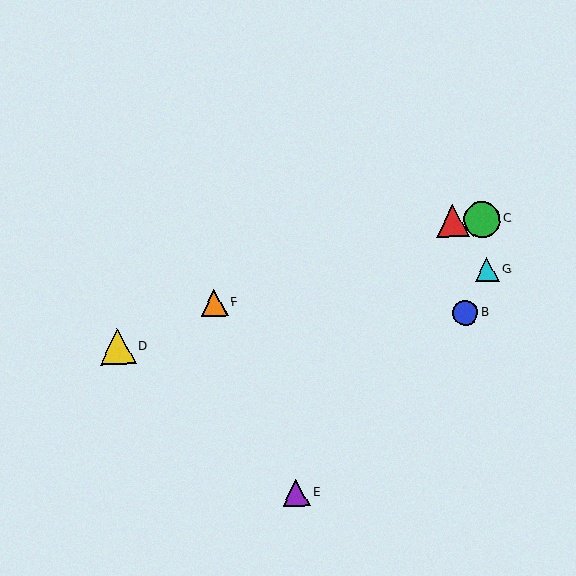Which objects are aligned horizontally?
Objects A, C are aligned horizontally.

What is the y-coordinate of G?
Object G is at y≈270.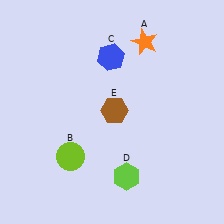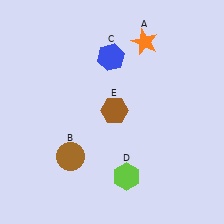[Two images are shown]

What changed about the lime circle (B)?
In Image 1, B is lime. In Image 2, it changed to brown.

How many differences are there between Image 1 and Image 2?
There is 1 difference between the two images.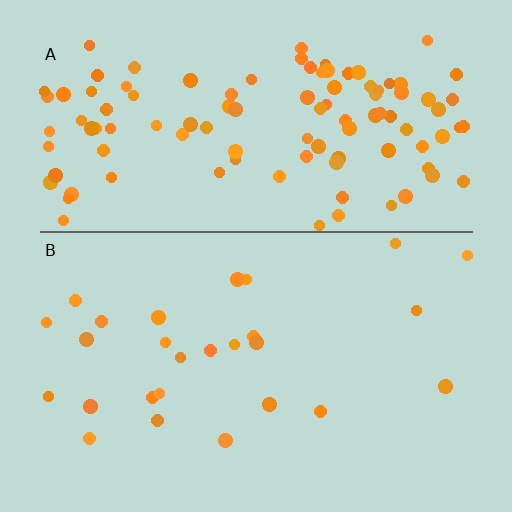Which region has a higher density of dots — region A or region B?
A (the top).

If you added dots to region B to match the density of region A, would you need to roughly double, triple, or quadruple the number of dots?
Approximately quadruple.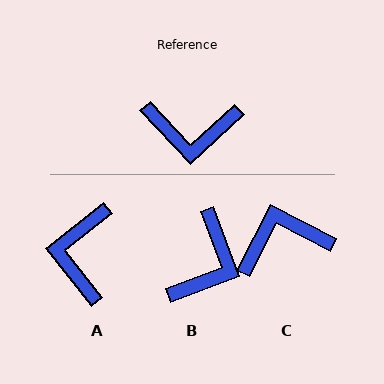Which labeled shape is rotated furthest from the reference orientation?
C, about 160 degrees away.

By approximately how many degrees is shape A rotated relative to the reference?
Approximately 95 degrees clockwise.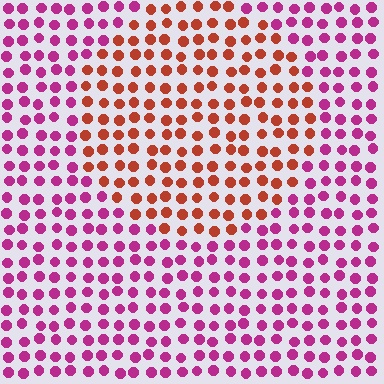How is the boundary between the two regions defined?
The boundary is defined purely by a slight shift in hue (about 49 degrees). Spacing, size, and orientation are identical on both sides.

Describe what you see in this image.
The image is filled with small magenta elements in a uniform arrangement. A circle-shaped region is visible where the elements are tinted to a slightly different hue, forming a subtle color boundary.